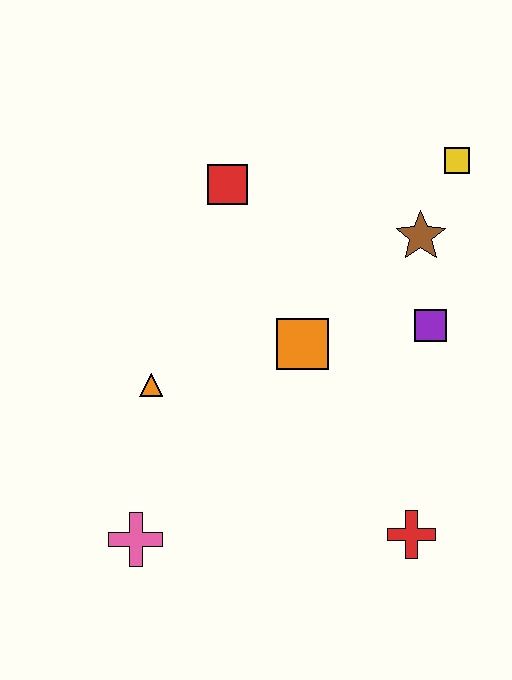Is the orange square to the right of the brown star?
No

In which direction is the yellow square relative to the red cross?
The yellow square is above the red cross.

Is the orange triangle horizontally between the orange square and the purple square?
No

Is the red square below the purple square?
No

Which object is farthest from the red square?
The red cross is farthest from the red square.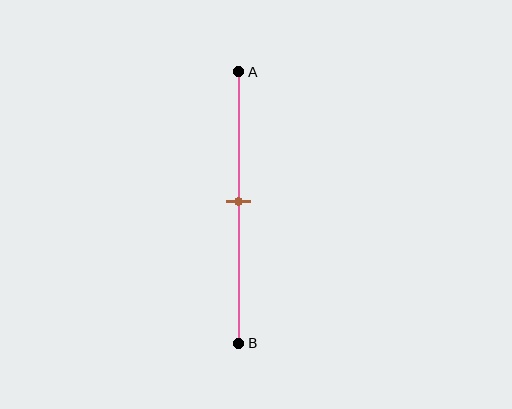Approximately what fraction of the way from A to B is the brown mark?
The brown mark is approximately 50% of the way from A to B.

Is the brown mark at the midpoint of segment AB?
Yes, the mark is approximately at the midpoint.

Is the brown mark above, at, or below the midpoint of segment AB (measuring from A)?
The brown mark is approximately at the midpoint of segment AB.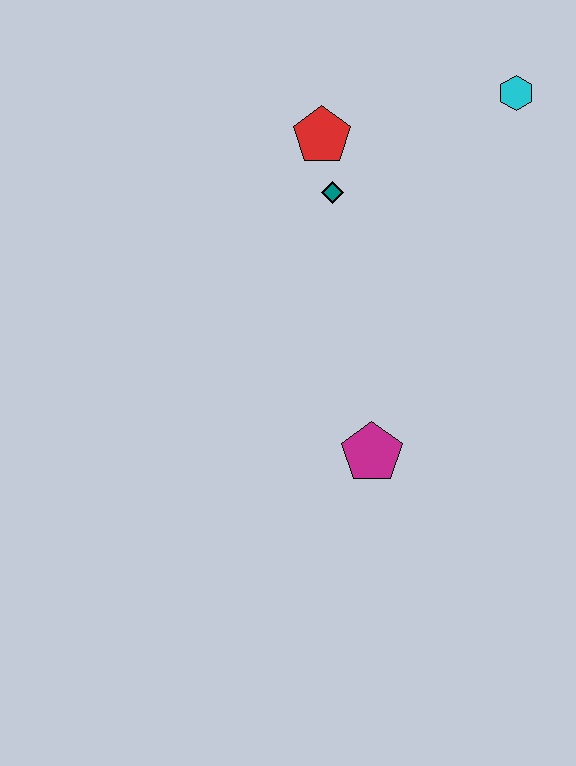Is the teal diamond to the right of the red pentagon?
Yes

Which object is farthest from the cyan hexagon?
The magenta pentagon is farthest from the cyan hexagon.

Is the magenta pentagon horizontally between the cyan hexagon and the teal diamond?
Yes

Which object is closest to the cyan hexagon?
The red pentagon is closest to the cyan hexagon.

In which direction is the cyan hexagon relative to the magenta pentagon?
The cyan hexagon is above the magenta pentagon.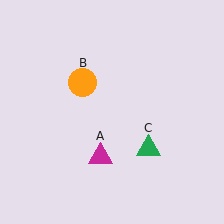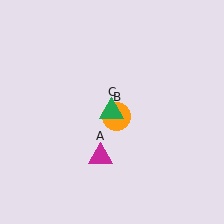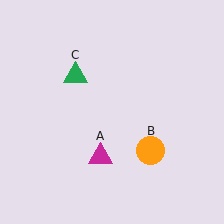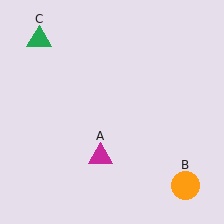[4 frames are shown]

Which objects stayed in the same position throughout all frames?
Magenta triangle (object A) remained stationary.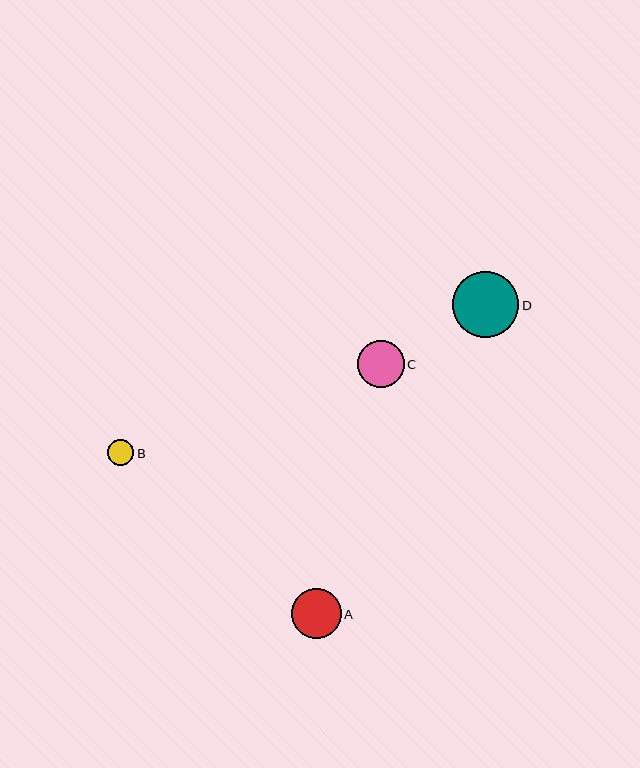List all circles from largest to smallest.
From largest to smallest: D, A, C, B.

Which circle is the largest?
Circle D is the largest with a size of approximately 66 pixels.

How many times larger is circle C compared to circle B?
Circle C is approximately 1.8 times the size of circle B.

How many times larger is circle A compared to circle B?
Circle A is approximately 1.9 times the size of circle B.